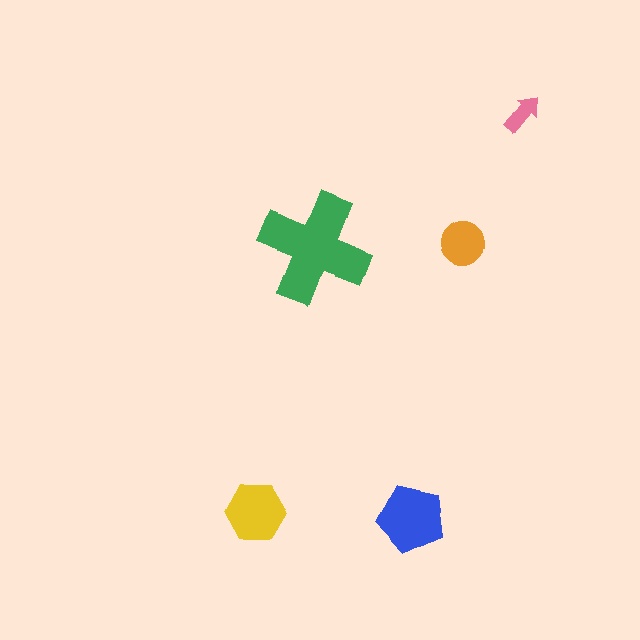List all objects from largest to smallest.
The green cross, the blue pentagon, the yellow hexagon, the orange circle, the pink arrow.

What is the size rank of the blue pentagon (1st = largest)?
2nd.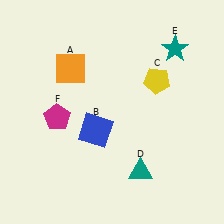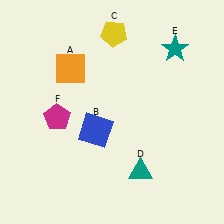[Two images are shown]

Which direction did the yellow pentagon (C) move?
The yellow pentagon (C) moved up.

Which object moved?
The yellow pentagon (C) moved up.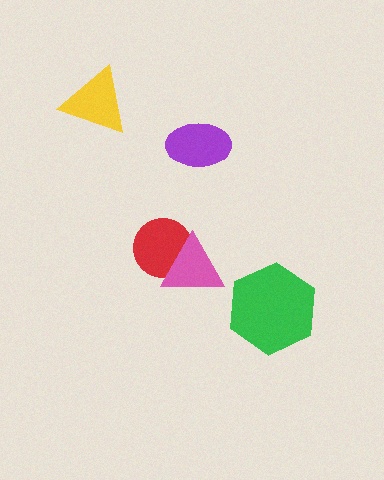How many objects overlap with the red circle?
1 object overlaps with the red circle.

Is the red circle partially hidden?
Yes, it is partially covered by another shape.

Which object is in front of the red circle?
The pink triangle is in front of the red circle.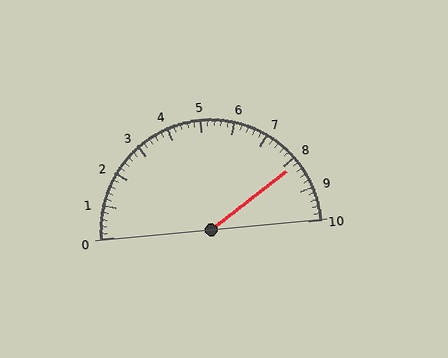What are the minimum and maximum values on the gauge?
The gauge ranges from 0 to 10.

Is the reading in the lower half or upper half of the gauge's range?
The reading is in the upper half of the range (0 to 10).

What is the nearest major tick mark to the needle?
The nearest major tick mark is 8.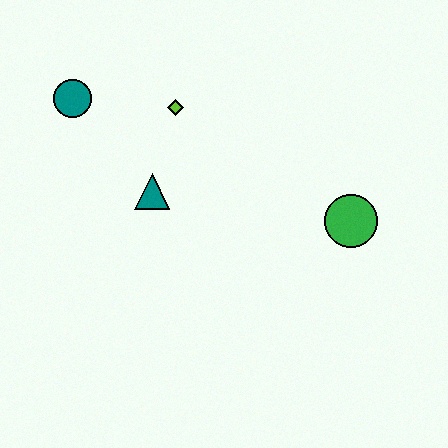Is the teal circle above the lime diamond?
Yes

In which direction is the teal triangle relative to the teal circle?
The teal triangle is below the teal circle.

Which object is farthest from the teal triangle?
The green circle is farthest from the teal triangle.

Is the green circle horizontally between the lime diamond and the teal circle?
No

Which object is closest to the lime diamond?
The teal triangle is closest to the lime diamond.